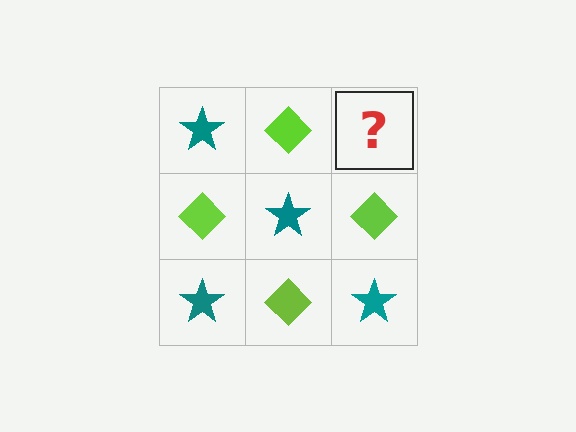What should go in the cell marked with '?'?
The missing cell should contain a teal star.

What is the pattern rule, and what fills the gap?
The rule is that it alternates teal star and lime diamond in a checkerboard pattern. The gap should be filled with a teal star.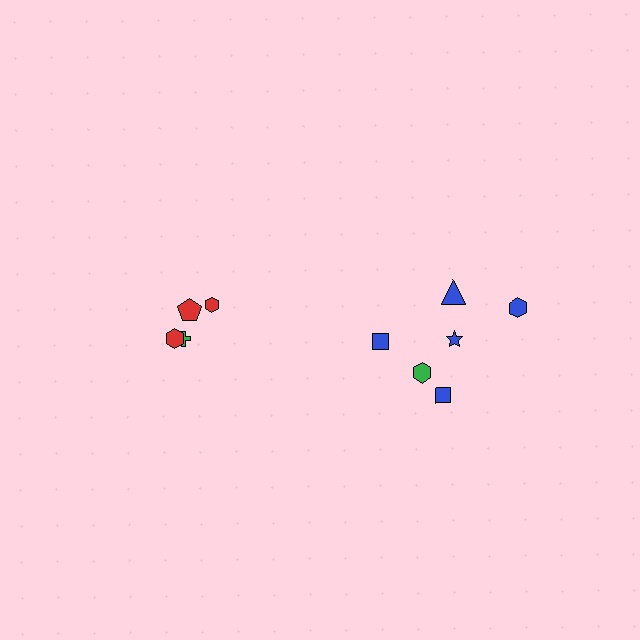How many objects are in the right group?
There are 6 objects.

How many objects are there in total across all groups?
There are 10 objects.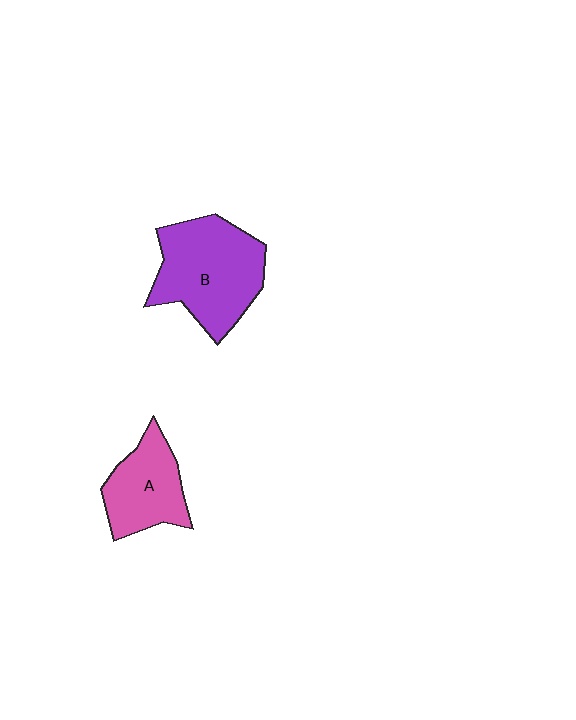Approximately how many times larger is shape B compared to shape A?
Approximately 1.5 times.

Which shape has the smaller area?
Shape A (pink).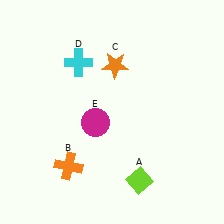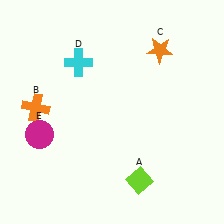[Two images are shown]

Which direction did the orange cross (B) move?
The orange cross (B) moved up.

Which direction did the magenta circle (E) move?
The magenta circle (E) moved left.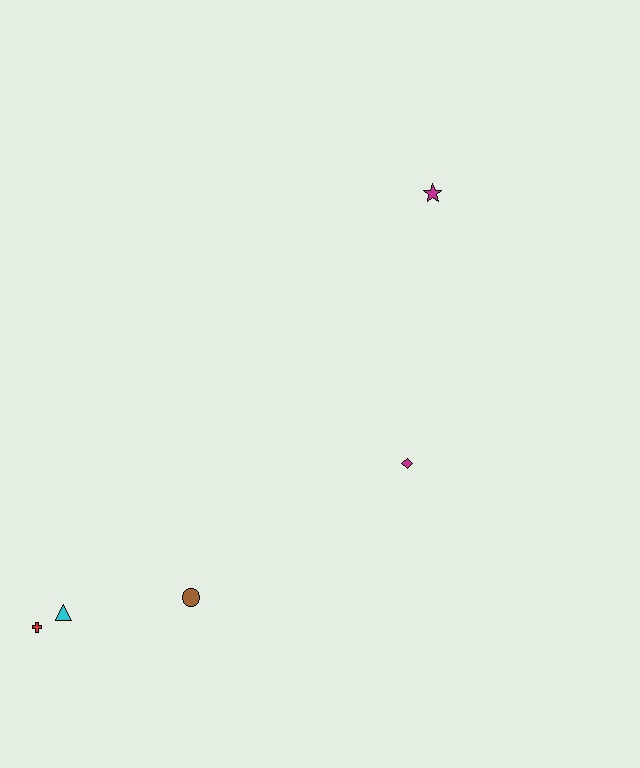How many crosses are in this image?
There is 1 cross.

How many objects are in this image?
There are 5 objects.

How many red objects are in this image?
There is 1 red object.